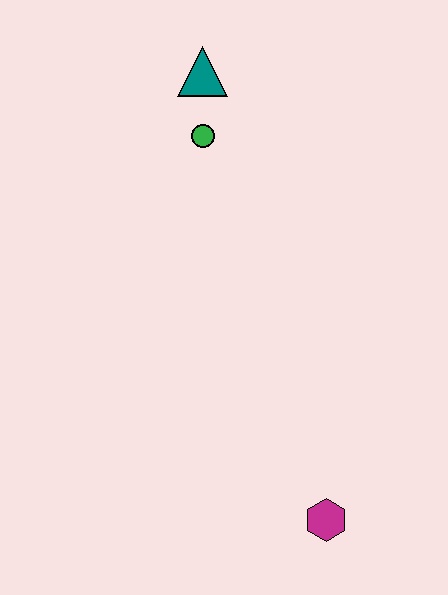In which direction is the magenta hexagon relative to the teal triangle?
The magenta hexagon is below the teal triangle.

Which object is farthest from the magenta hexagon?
The teal triangle is farthest from the magenta hexagon.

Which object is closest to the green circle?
The teal triangle is closest to the green circle.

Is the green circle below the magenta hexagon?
No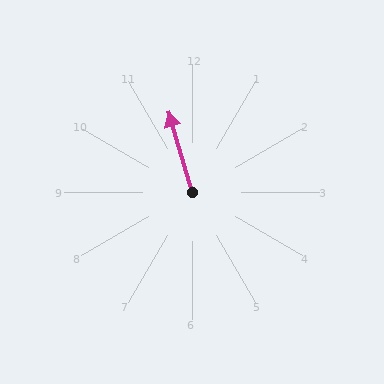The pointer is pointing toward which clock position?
Roughly 11 o'clock.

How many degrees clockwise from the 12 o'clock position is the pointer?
Approximately 344 degrees.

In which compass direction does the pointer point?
North.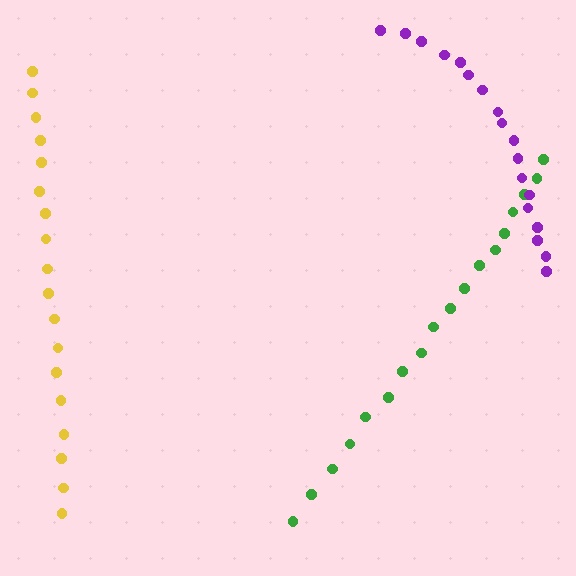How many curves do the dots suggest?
There are 3 distinct paths.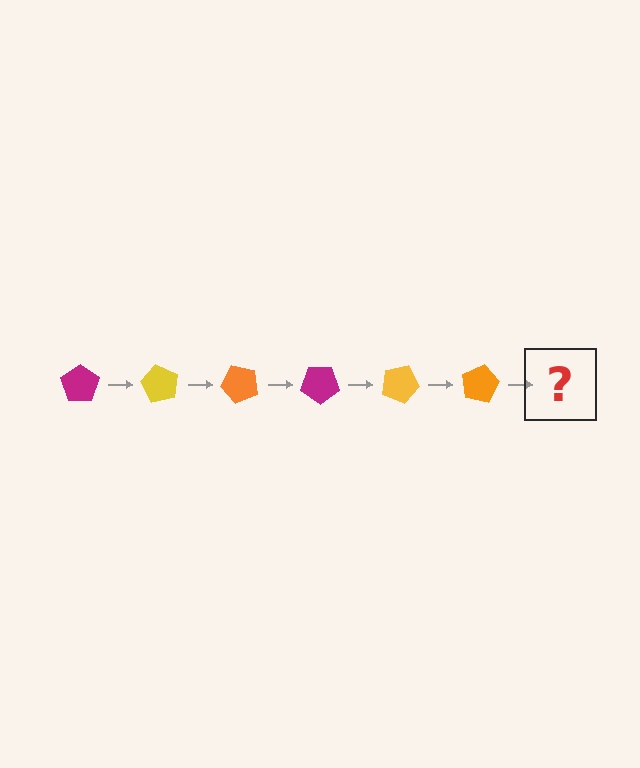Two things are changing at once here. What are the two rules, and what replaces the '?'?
The two rules are that it rotates 60 degrees each step and the color cycles through magenta, yellow, and orange. The '?' should be a magenta pentagon, rotated 360 degrees from the start.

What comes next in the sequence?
The next element should be a magenta pentagon, rotated 360 degrees from the start.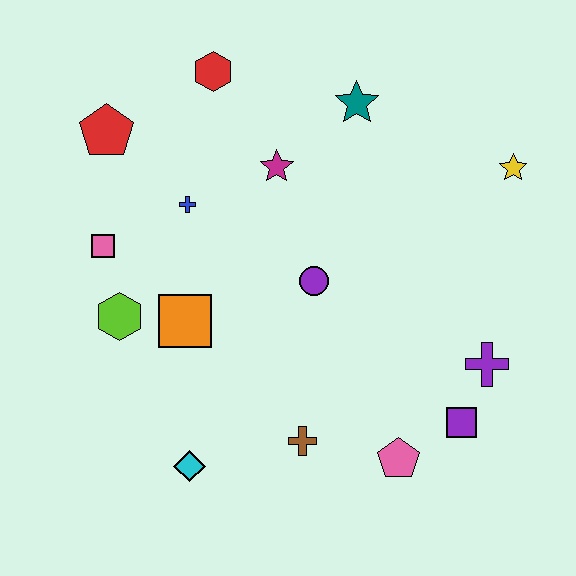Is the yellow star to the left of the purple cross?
No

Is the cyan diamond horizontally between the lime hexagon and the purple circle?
Yes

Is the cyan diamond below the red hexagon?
Yes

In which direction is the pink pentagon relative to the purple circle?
The pink pentagon is below the purple circle.